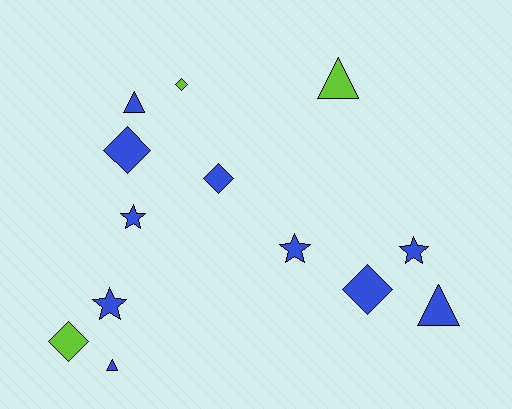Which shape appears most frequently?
Diamond, with 5 objects.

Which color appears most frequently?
Blue, with 10 objects.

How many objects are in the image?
There are 13 objects.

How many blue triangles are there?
There are 3 blue triangles.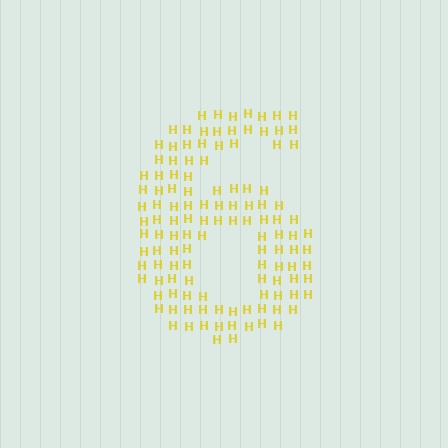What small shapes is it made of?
It is made of small letter H's.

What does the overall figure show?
The overall figure shows the digit 6.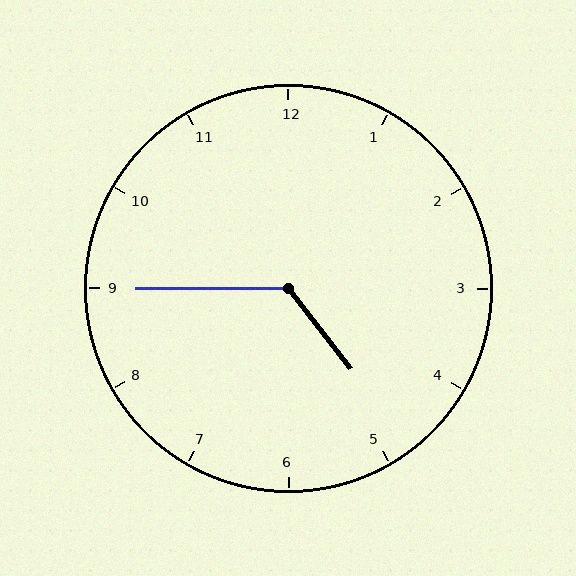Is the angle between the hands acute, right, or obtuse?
It is obtuse.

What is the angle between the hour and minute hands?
Approximately 128 degrees.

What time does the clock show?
4:45.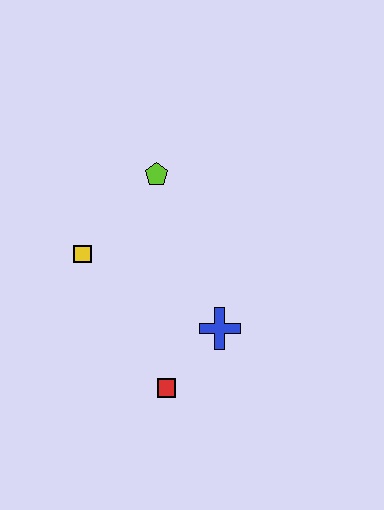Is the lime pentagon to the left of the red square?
Yes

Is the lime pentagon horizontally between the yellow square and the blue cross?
Yes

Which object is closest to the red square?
The blue cross is closest to the red square.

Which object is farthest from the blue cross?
The lime pentagon is farthest from the blue cross.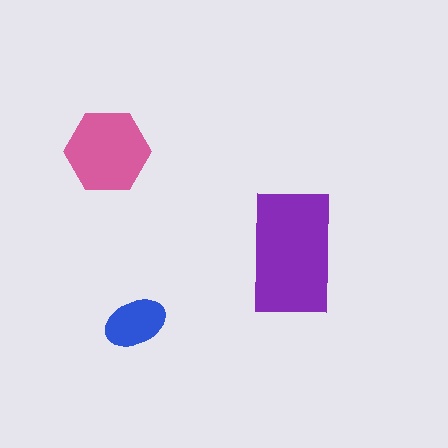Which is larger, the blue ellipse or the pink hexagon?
The pink hexagon.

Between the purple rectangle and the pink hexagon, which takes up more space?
The purple rectangle.